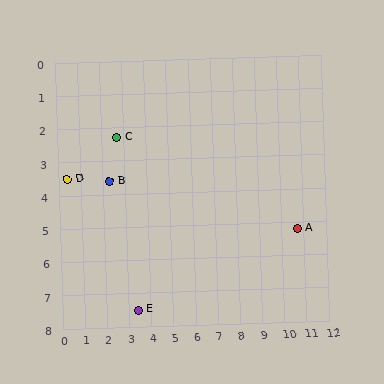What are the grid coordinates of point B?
Point B is at approximately (2.3, 3.6).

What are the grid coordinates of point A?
Point A is at approximately (10.7, 5.2).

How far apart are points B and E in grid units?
Points B and E are about 4.1 grid units apart.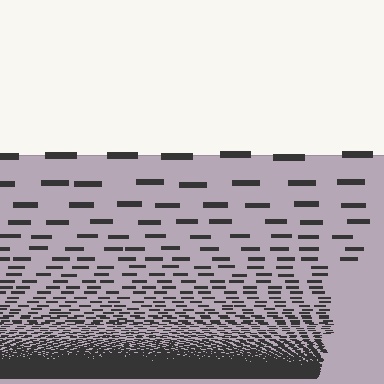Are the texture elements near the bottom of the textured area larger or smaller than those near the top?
Smaller. The gradient is inverted — elements near the bottom are smaller and denser.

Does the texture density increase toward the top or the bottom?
Density increases toward the bottom.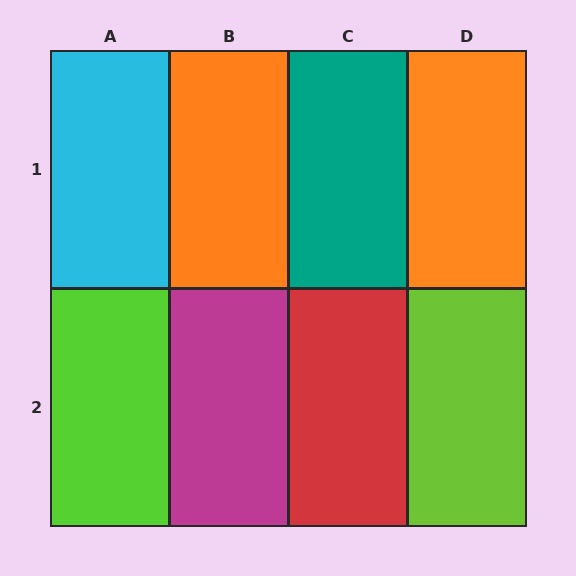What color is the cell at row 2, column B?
Magenta.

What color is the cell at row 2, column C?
Red.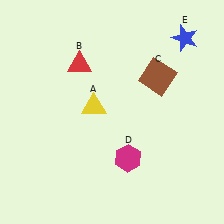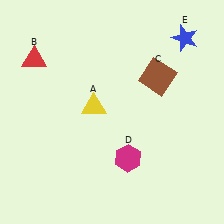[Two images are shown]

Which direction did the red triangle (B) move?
The red triangle (B) moved left.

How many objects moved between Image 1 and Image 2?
1 object moved between the two images.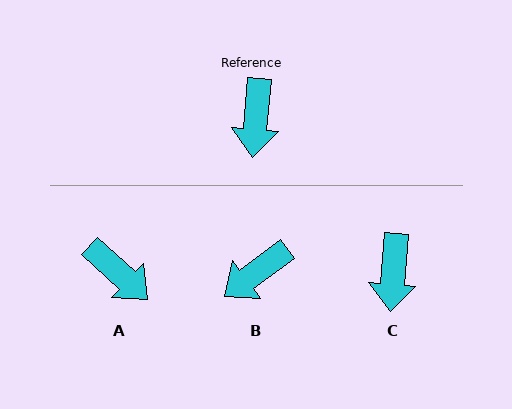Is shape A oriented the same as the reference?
No, it is off by about 52 degrees.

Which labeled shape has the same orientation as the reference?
C.